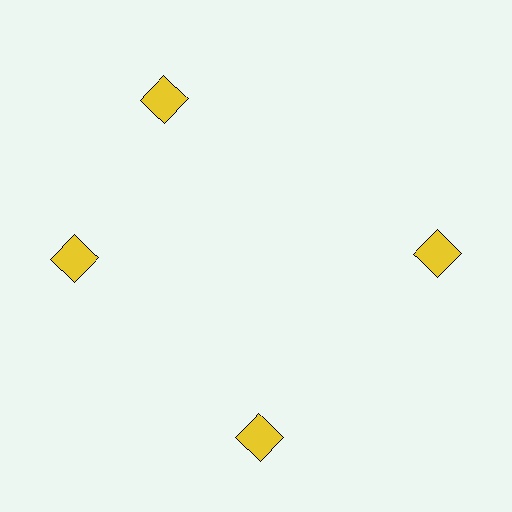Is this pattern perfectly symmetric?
No. The 4 yellow squares are arranged in a ring, but one element near the 12 o'clock position is rotated out of alignment along the ring, breaking the 4-fold rotational symmetry.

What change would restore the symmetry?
The symmetry would be restored by rotating it back into even spacing with its neighbors so that all 4 squares sit at equal angles and equal distance from the center.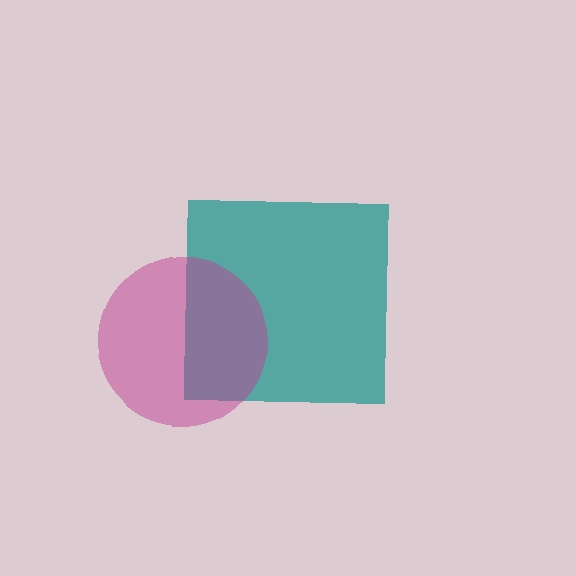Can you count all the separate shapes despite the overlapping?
Yes, there are 2 separate shapes.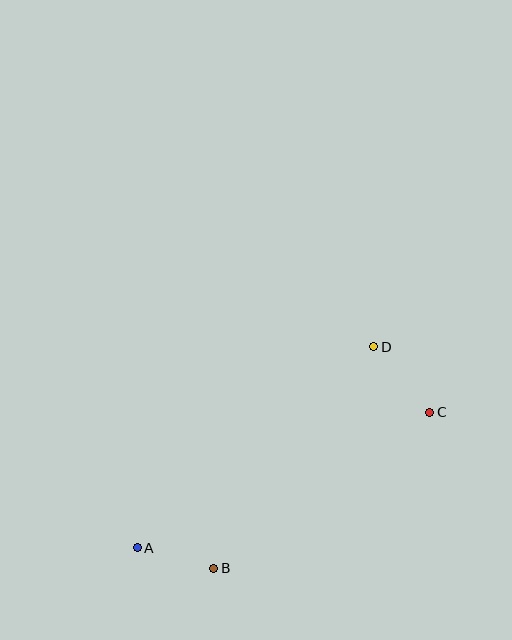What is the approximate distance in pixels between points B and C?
The distance between B and C is approximately 266 pixels.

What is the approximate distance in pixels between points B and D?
The distance between B and D is approximately 273 pixels.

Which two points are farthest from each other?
Points A and C are farthest from each other.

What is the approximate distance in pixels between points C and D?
The distance between C and D is approximately 86 pixels.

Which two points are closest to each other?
Points A and B are closest to each other.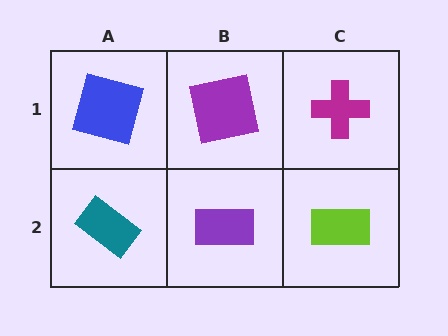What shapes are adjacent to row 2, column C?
A magenta cross (row 1, column C), a purple rectangle (row 2, column B).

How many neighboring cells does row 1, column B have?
3.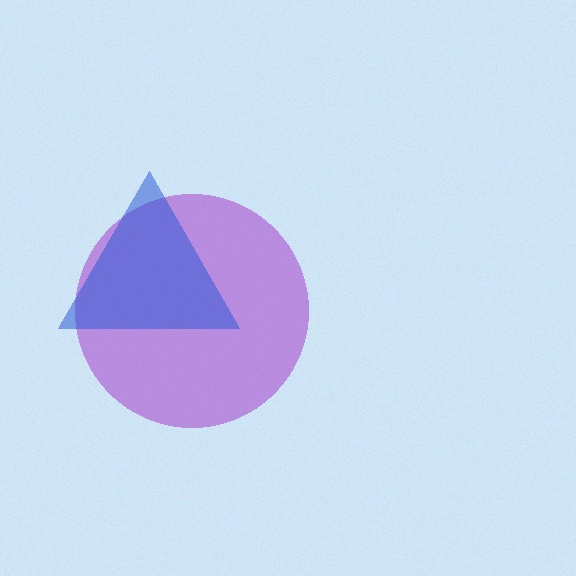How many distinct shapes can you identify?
There are 2 distinct shapes: a purple circle, a blue triangle.